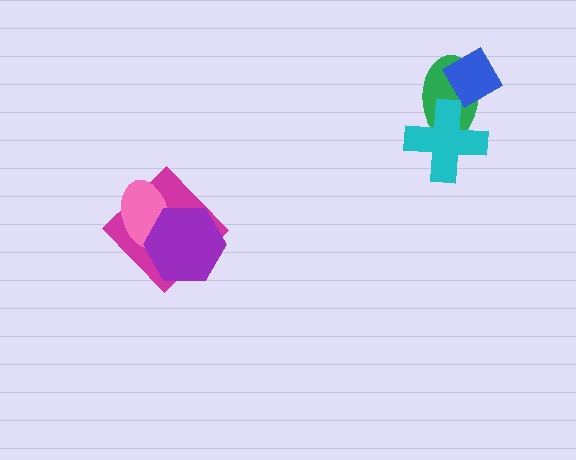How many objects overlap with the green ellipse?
2 objects overlap with the green ellipse.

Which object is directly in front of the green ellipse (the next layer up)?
The blue diamond is directly in front of the green ellipse.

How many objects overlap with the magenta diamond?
2 objects overlap with the magenta diamond.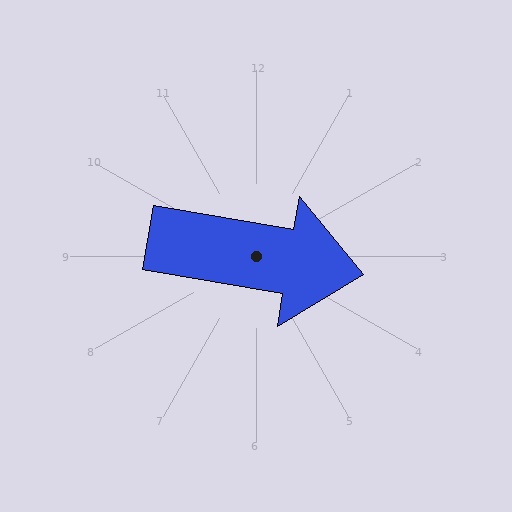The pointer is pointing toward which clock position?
Roughly 3 o'clock.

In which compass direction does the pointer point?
East.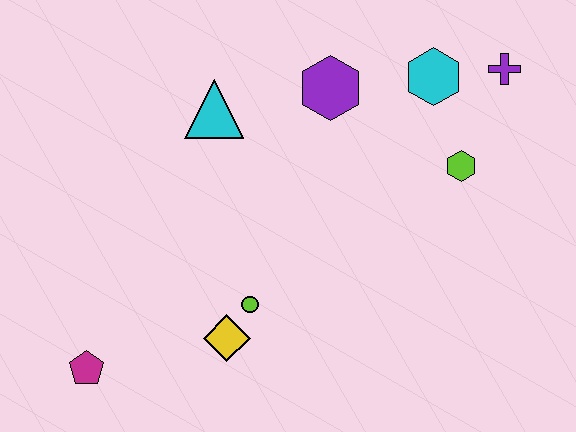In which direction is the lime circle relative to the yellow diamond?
The lime circle is above the yellow diamond.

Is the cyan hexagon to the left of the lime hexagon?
Yes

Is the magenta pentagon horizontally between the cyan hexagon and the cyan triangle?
No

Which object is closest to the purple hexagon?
The cyan hexagon is closest to the purple hexagon.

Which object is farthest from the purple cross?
The magenta pentagon is farthest from the purple cross.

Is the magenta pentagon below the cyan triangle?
Yes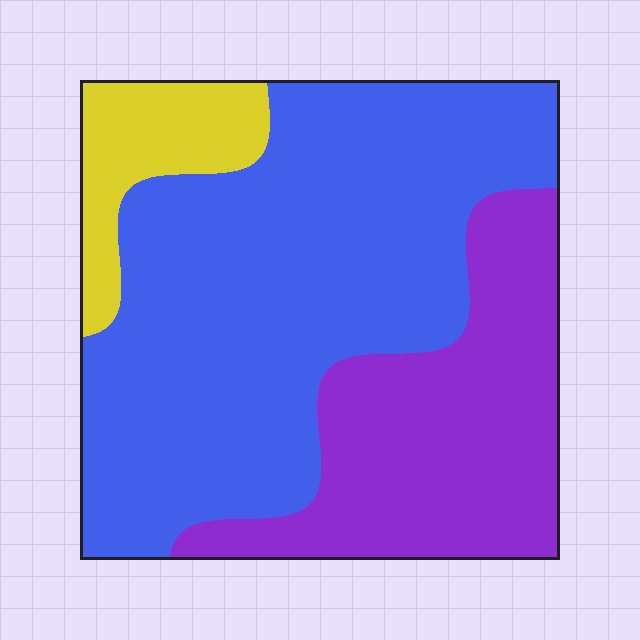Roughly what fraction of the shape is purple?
Purple covers 31% of the shape.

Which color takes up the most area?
Blue, at roughly 60%.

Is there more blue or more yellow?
Blue.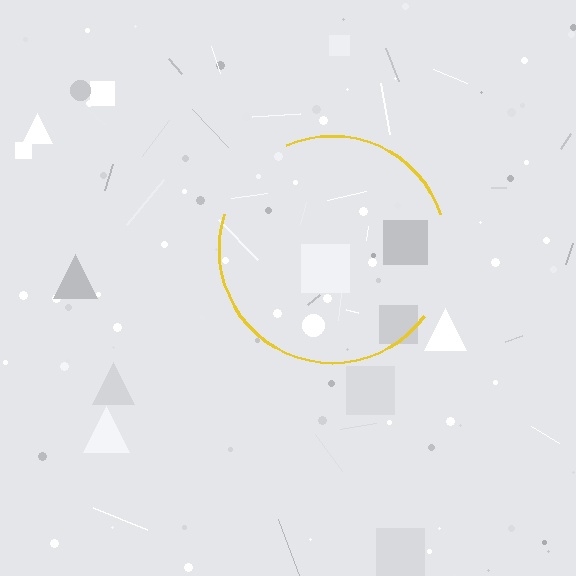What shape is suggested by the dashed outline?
The dashed outline suggests a circle.